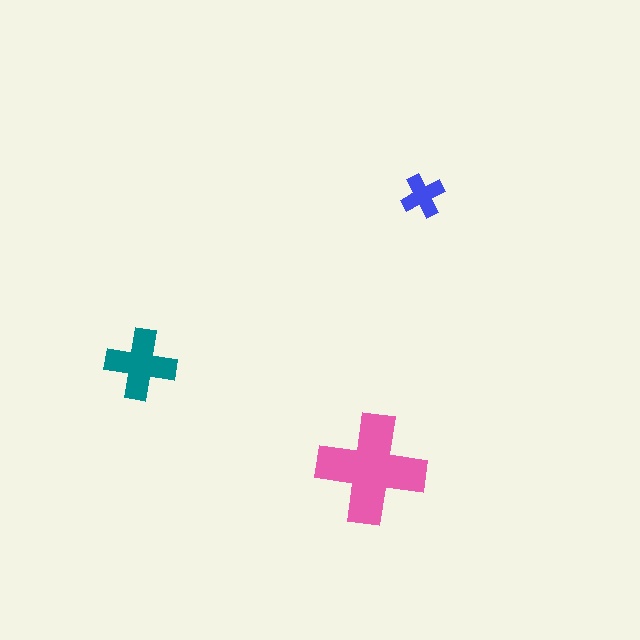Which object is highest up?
The blue cross is topmost.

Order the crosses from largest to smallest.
the pink one, the teal one, the blue one.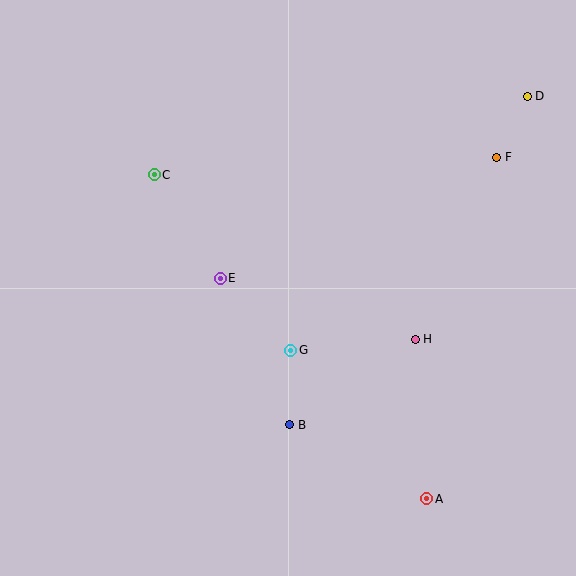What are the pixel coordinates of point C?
Point C is at (154, 175).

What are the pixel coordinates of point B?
Point B is at (290, 425).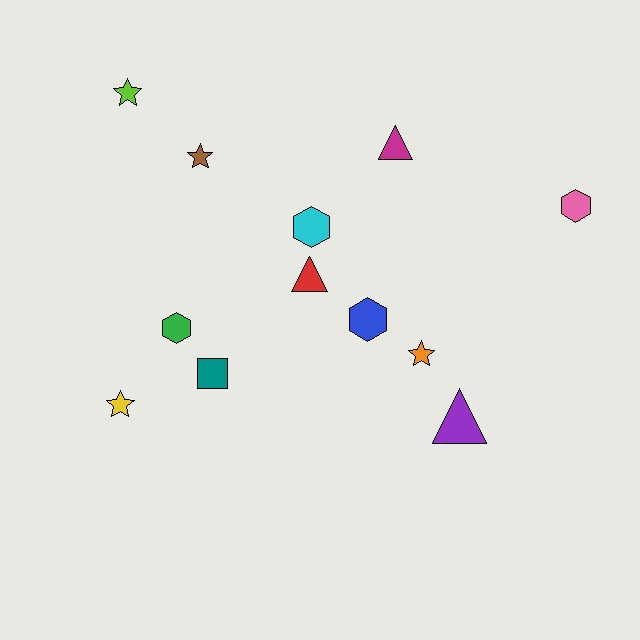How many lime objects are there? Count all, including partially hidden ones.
There is 1 lime object.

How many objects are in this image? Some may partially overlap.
There are 12 objects.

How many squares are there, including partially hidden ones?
There is 1 square.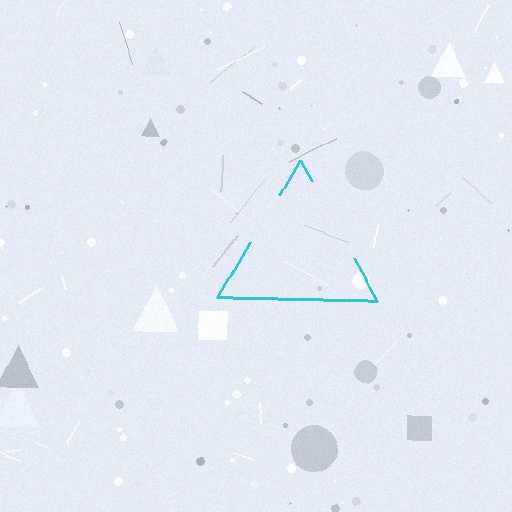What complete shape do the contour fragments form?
The contour fragments form a triangle.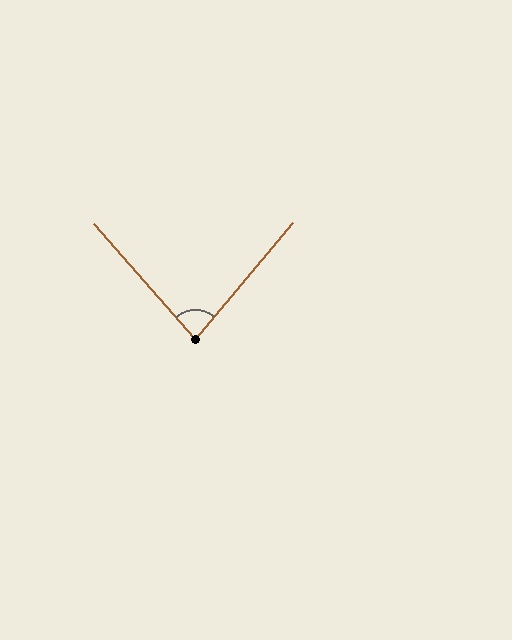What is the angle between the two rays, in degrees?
Approximately 81 degrees.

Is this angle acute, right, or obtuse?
It is acute.